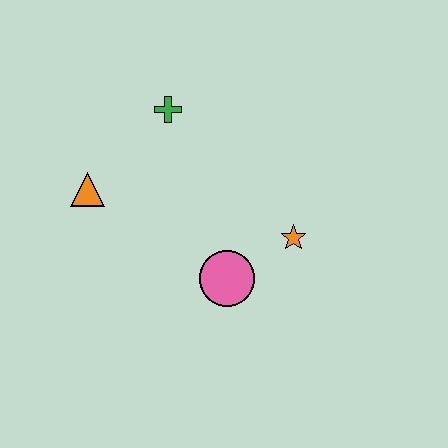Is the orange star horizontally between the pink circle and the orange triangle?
No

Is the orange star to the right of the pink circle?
Yes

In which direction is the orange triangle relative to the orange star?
The orange triangle is to the left of the orange star.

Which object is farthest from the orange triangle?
The orange star is farthest from the orange triangle.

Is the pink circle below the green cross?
Yes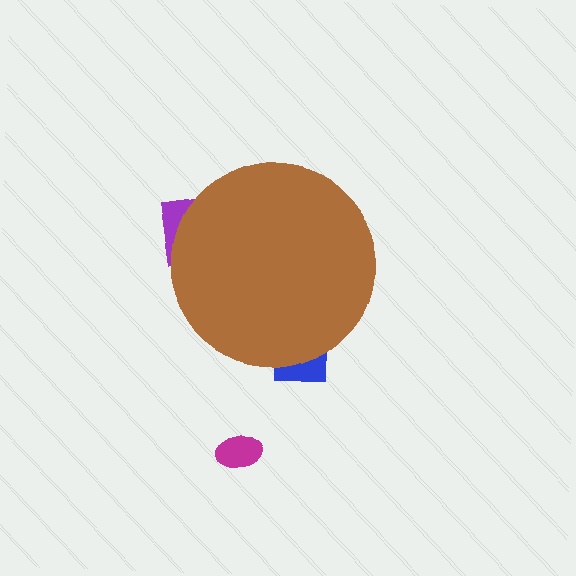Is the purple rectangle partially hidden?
Yes, the purple rectangle is partially hidden behind the brown circle.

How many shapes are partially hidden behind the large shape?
2 shapes are partially hidden.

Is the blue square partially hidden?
Yes, the blue square is partially hidden behind the brown circle.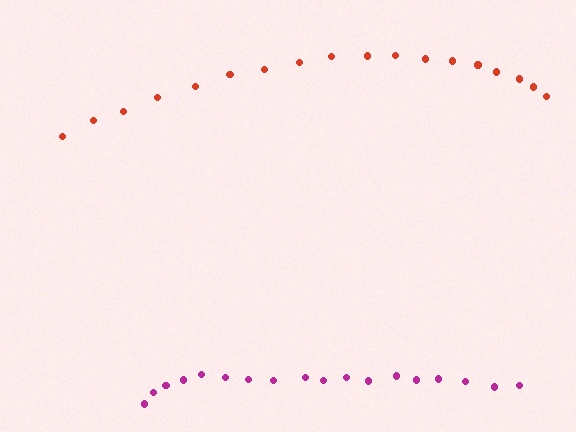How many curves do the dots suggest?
There are 2 distinct paths.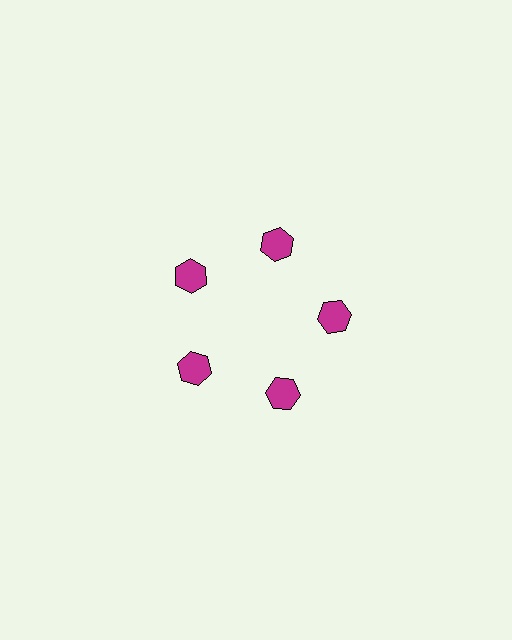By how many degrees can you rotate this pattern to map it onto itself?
The pattern maps onto itself every 72 degrees of rotation.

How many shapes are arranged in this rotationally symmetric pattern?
There are 5 shapes, arranged in 5 groups of 1.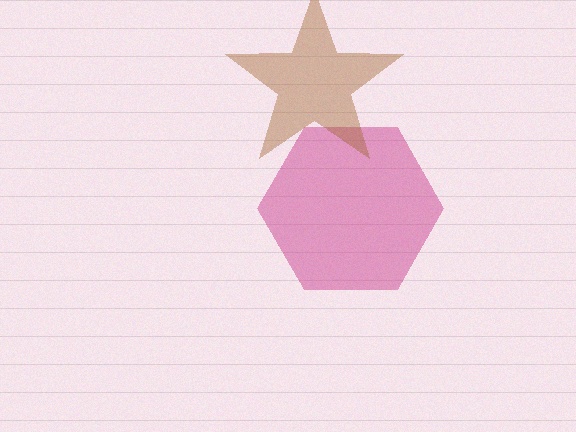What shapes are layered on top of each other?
The layered shapes are: a magenta hexagon, a brown star.